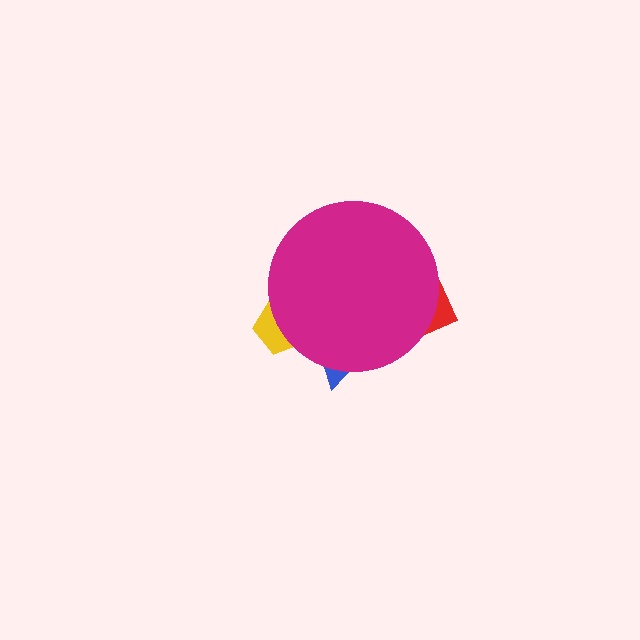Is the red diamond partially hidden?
Yes, the red diamond is partially hidden behind the magenta circle.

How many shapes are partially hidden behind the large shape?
3 shapes are partially hidden.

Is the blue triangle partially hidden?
Yes, the blue triangle is partially hidden behind the magenta circle.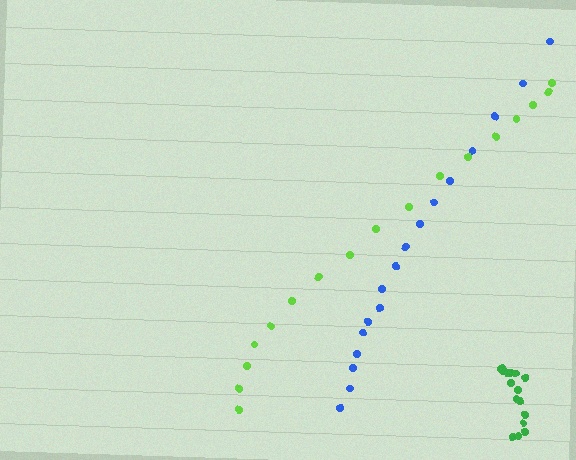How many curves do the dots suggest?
There are 3 distinct paths.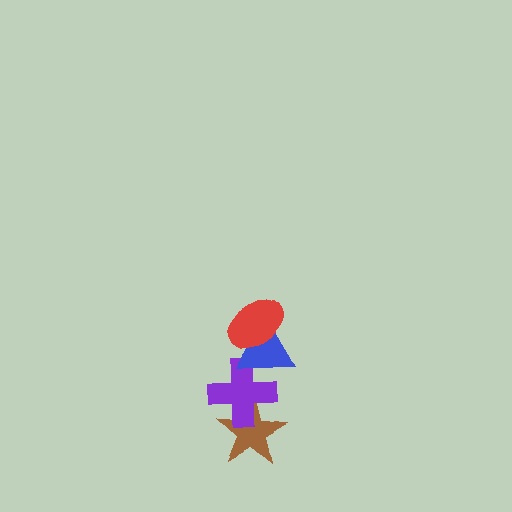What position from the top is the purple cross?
The purple cross is 3rd from the top.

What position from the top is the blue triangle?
The blue triangle is 2nd from the top.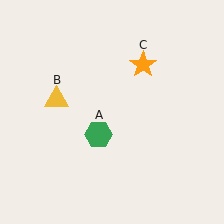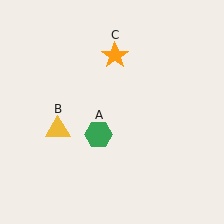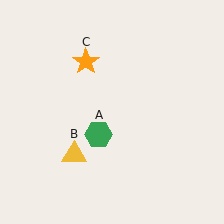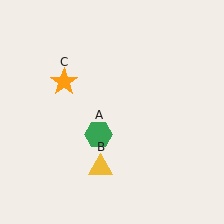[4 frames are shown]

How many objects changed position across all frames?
2 objects changed position: yellow triangle (object B), orange star (object C).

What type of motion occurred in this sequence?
The yellow triangle (object B), orange star (object C) rotated counterclockwise around the center of the scene.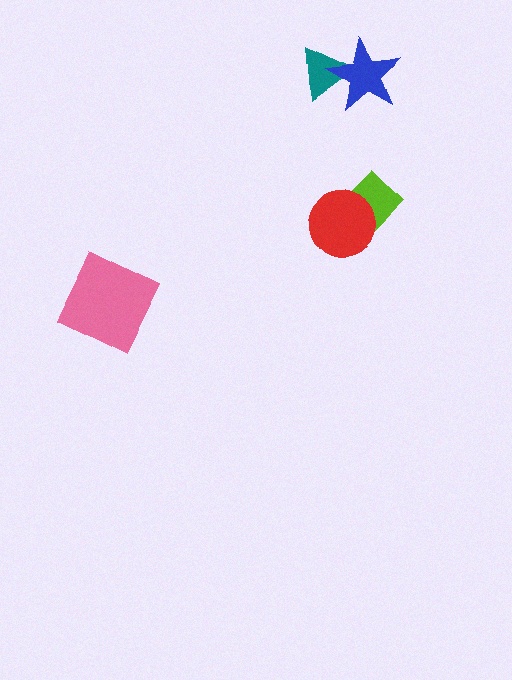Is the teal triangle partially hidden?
Yes, it is partially covered by another shape.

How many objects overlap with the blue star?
1 object overlaps with the blue star.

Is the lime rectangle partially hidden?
Yes, it is partially covered by another shape.